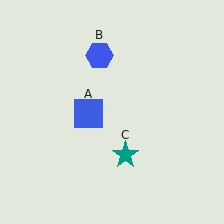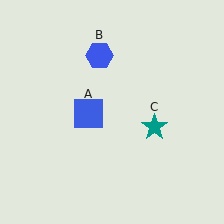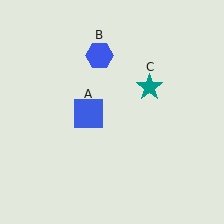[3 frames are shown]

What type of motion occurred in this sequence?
The teal star (object C) rotated counterclockwise around the center of the scene.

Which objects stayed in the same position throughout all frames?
Blue square (object A) and blue hexagon (object B) remained stationary.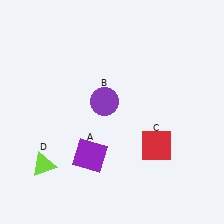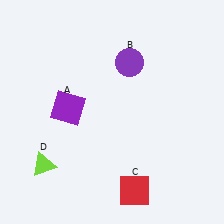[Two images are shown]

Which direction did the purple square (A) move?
The purple square (A) moved up.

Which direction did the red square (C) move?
The red square (C) moved down.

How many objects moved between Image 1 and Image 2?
3 objects moved between the two images.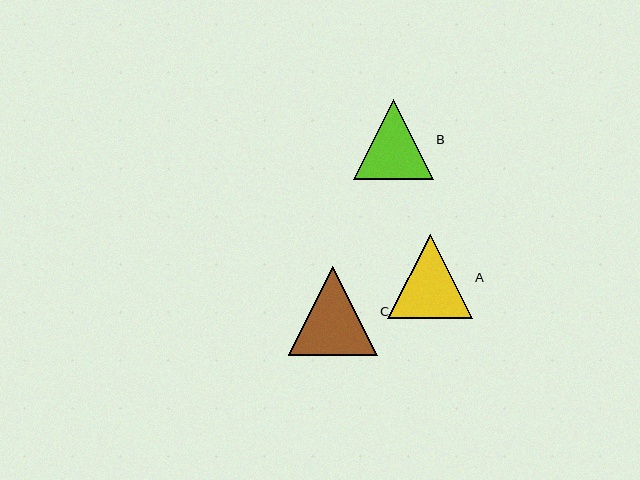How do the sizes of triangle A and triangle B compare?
Triangle A and triangle B are approximately the same size.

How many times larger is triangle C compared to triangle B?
Triangle C is approximately 1.1 times the size of triangle B.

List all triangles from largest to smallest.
From largest to smallest: C, A, B.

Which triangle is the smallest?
Triangle B is the smallest with a size of approximately 79 pixels.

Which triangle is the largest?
Triangle C is the largest with a size of approximately 89 pixels.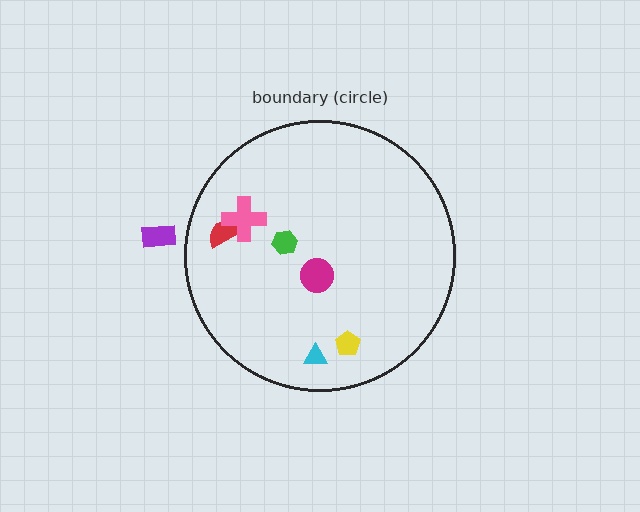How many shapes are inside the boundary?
6 inside, 1 outside.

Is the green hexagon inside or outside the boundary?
Inside.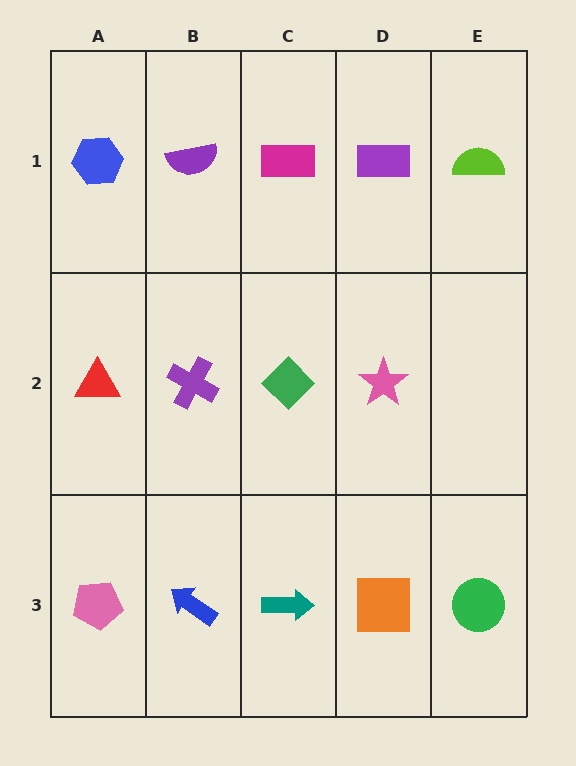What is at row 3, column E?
A green circle.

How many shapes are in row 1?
5 shapes.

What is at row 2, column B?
A purple cross.